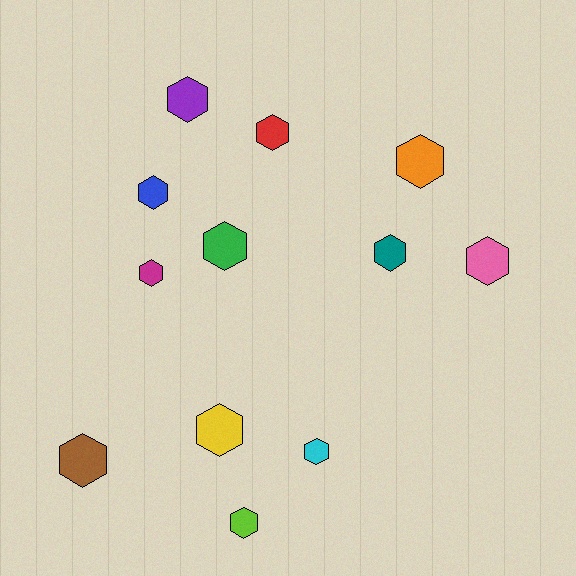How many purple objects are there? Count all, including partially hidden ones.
There is 1 purple object.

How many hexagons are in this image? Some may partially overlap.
There are 12 hexagons.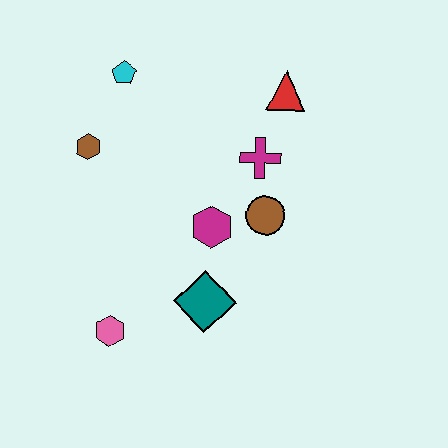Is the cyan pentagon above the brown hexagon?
Yes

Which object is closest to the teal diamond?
The magenta hexagon is closest to the teal diamond.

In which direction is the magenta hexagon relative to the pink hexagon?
The magenta hexagon is above the pink hexagon.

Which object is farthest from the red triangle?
The pink hexagon is farthest from the red triangle.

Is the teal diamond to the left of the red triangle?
Yes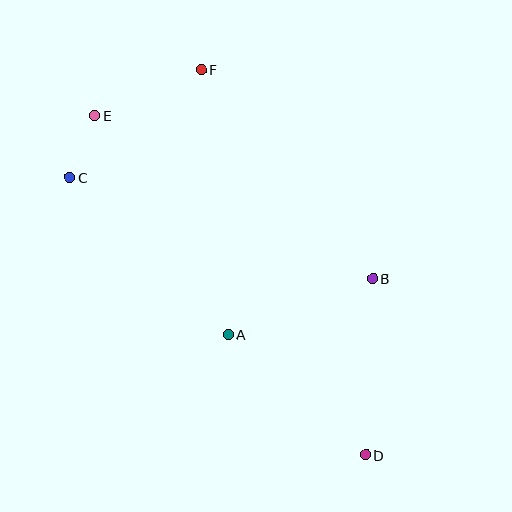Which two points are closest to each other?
Points C and E are closest to each other.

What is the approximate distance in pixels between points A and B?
The distance between A and B is approximately 155 pixels.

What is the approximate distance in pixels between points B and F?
The distance between B and F is approximately 270 pixels.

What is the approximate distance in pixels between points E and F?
The distance between E and F is approximately 116 pixels.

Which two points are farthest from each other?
Points D and E are farthest from each other.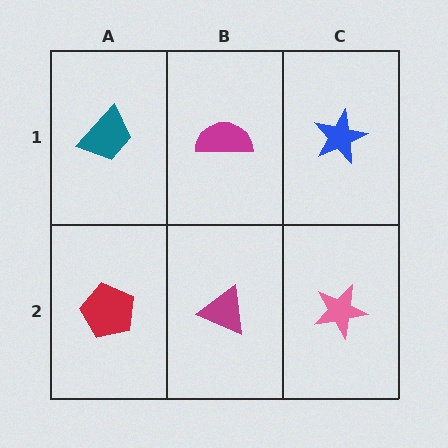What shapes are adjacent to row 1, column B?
A magenta triangle (row 2, column B), a teal trapezoid (row 1, column A), a blue star (row 1, column C).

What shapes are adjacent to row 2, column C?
A blue star (row 1, column C), a magenta triangle (row 2, column B).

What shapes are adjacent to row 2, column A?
A teal trapezoid (row 1, column A), a magenta triangle (row 2, column B).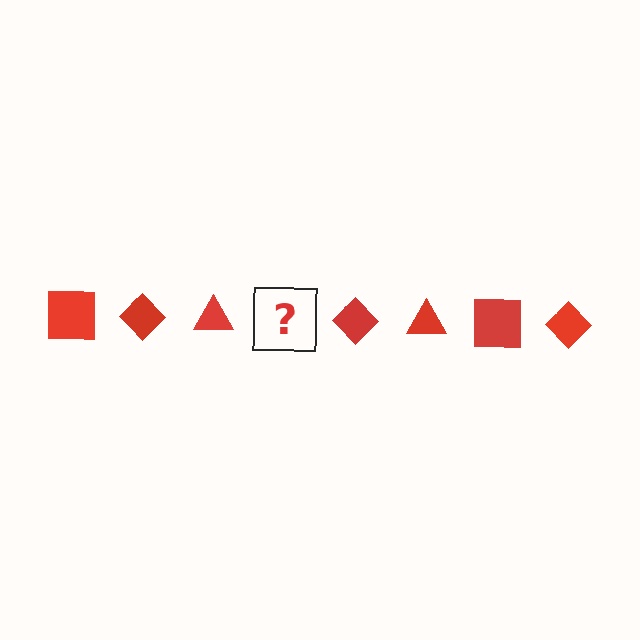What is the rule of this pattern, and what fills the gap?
The rule is that the pattern cycles through square, diamond, triangle shapes in red. The gap should be filled with a red square.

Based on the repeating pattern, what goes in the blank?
The blank should be a red square.